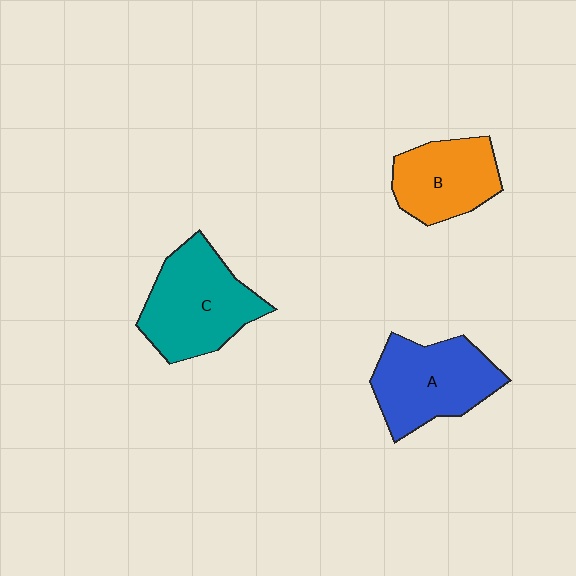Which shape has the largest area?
Shape C (teal).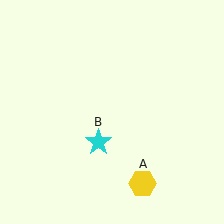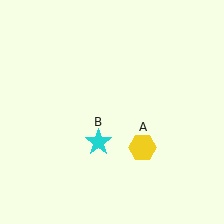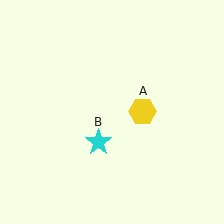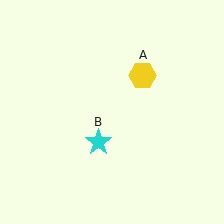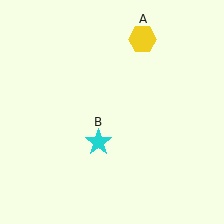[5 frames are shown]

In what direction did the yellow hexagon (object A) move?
The yellow hexagon (object A) moved up.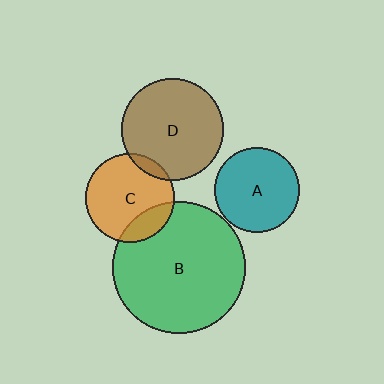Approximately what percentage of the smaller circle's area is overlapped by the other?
Approximately 10%.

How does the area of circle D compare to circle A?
Approximately 1.5 times.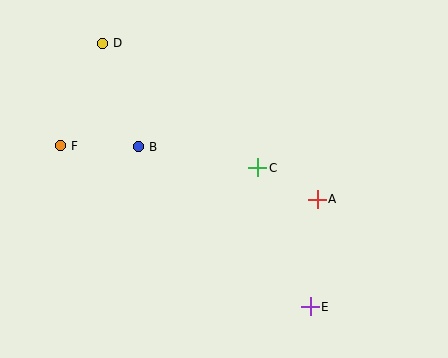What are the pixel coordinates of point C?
Point C is at (258, 168).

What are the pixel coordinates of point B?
Point B is at (138, 147).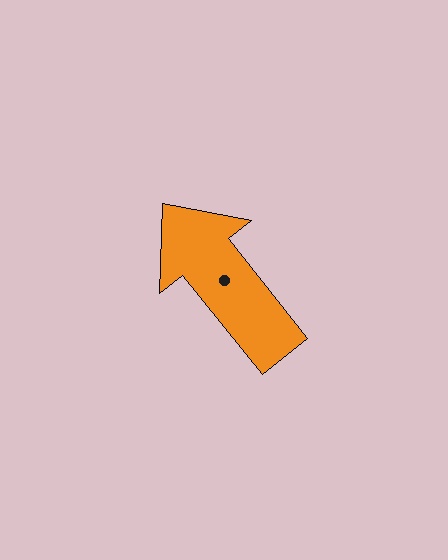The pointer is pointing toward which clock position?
Roughly 11 o'clock.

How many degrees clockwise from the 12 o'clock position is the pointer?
Approximately 321 degrees.